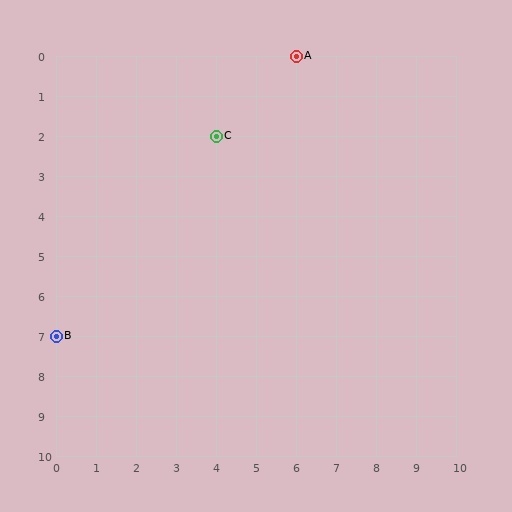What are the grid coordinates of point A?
Point A is at grid coordinates (6, 0).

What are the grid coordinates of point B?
Point B is at grid coordinates (0, 7).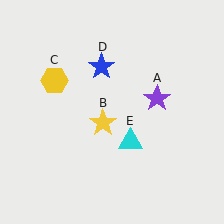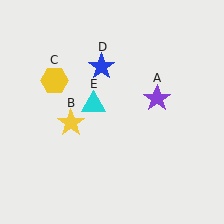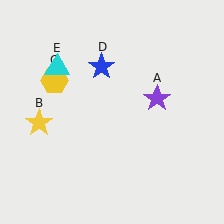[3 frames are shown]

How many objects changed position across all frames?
2 objects changed position: yellow star (object B), cyan triangle (object E).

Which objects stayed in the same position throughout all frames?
Purple star (object A) and yellow hexagon (object C) and blue star (object D) remained stationary.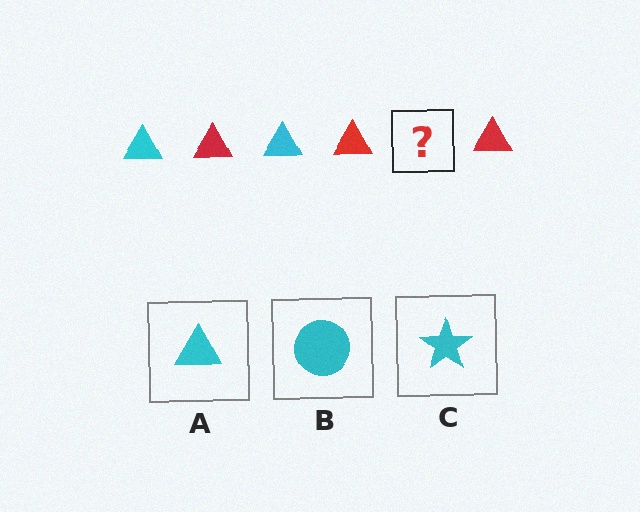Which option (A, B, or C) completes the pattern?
A.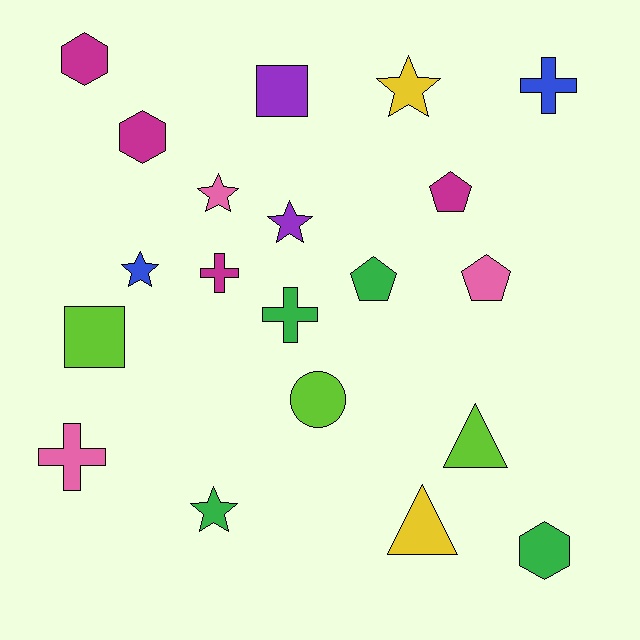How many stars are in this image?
There are 5 stars.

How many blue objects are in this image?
There are 2 blue objects.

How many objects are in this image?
There are 20 objects.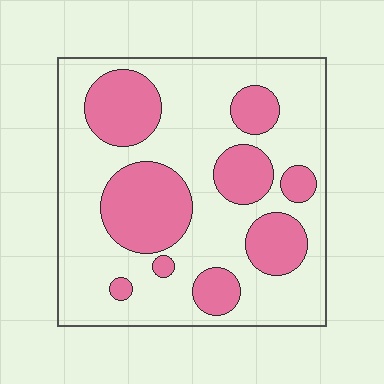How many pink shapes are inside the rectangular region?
9.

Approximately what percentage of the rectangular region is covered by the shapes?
Approximately 30%.